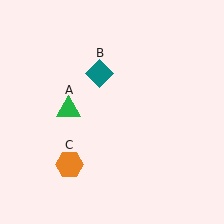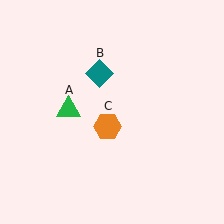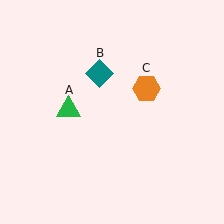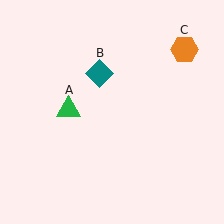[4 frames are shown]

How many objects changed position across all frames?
1 object changed position: orange hexagon (object C).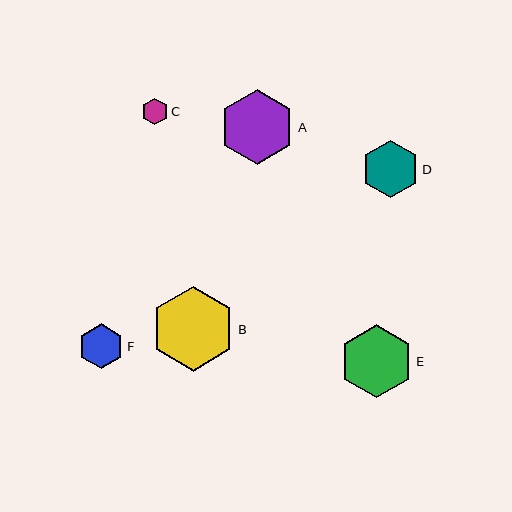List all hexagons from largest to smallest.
From largest to smallest: B, A, E, D, F, C.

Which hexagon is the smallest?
Hexagon C is the smallest with a size of approximately 26 pixels.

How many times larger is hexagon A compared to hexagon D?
Hexagon A is approximately 1.3 times the size of hexagon D.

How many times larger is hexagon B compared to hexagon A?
Hexagon B is approximately 1.1 times the size of hexagon A.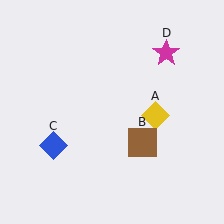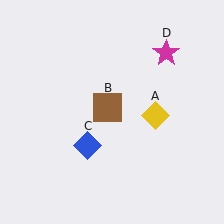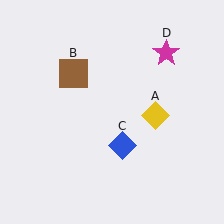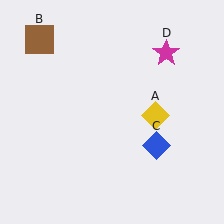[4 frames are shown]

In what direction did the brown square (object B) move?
The brown square (object B) moved up and to the left.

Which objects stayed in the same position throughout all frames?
Yellow diamond (object A) and magenta star (object D) remained stationary.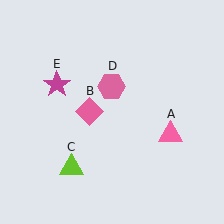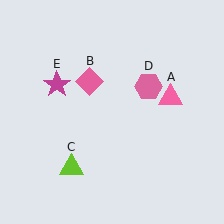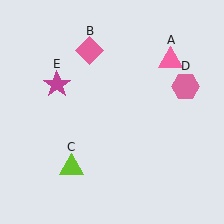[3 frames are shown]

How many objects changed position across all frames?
3 objects changed position: pink triangle (object A), pink diamond (object B), pink hexagon (object D).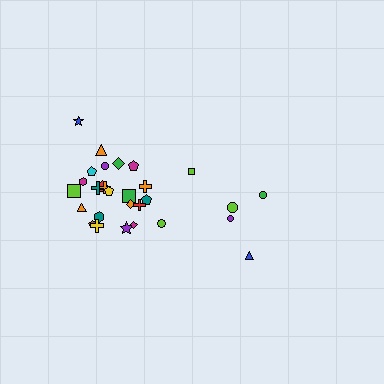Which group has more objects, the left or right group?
The left group.